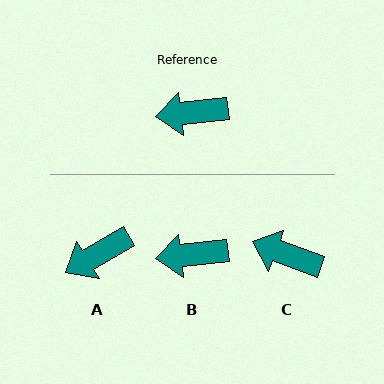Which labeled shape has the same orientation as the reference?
B.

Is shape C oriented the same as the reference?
No, it is off by about 27 degrees.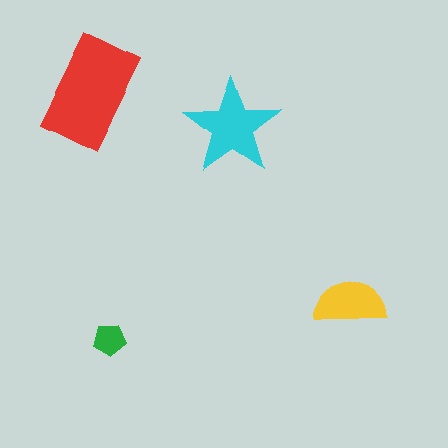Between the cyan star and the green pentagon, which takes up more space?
The cyan star.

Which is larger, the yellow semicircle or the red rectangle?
The red rectangle.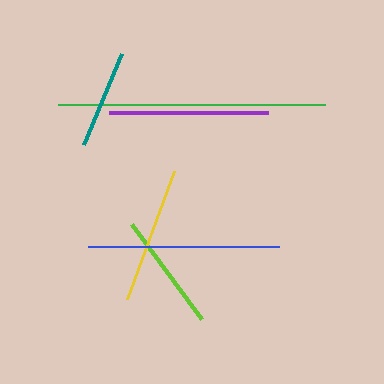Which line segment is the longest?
The green line is the longest at approximately 267 pixels.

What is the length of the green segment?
The green segment is approximately 267 pixels long.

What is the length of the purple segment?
The purple segment is approximately 159 pixels long.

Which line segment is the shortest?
The teal line is the shortest at approximately 99 pixels.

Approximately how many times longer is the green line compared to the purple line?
The green line is approximately 1.7 times the length of the purple line.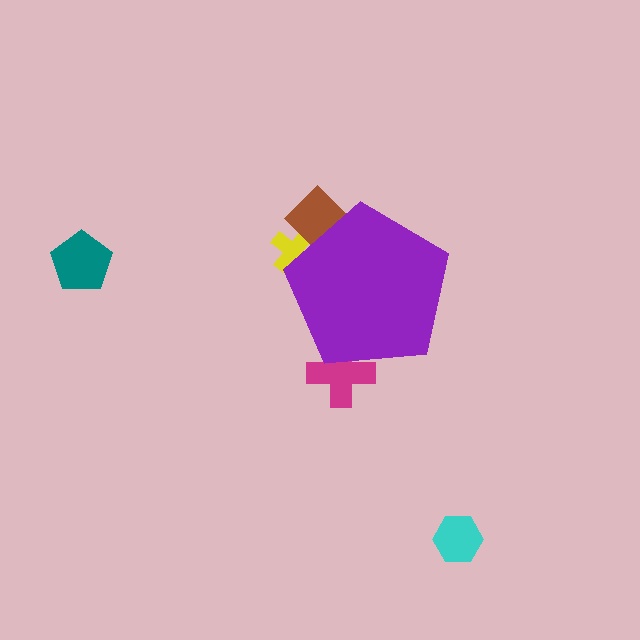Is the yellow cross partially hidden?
Yes, the yellow cross is partially hidden behind the purple pentagon.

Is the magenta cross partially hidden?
Yes, the magenta cross is partially hidden behind the purple pentagon.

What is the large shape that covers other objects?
A purple pentagon.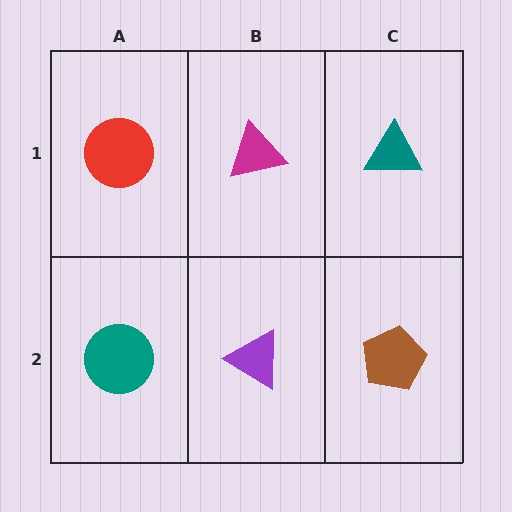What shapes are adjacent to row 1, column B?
A purple triangle (row 2, column B), a red circle (row 1, column A), a teal triangle (row 1, column C).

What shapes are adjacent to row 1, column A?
A teal circle (row 2, column A), a magenta triangle (row 1, column B).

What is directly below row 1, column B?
A purple triangle.